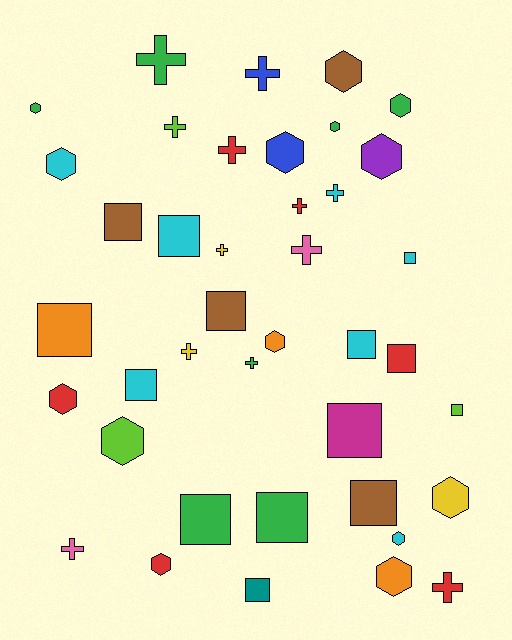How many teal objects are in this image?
There is 1 teal object.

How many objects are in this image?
There are 40 objects.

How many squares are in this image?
There are 14 squares.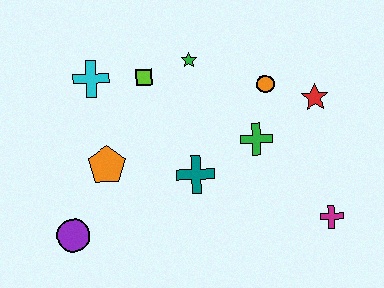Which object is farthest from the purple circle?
The red star is farthest from the purple circle.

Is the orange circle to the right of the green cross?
Yes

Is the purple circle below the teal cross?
Yes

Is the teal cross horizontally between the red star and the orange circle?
No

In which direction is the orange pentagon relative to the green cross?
The orange pentagon is to the left of the green cross.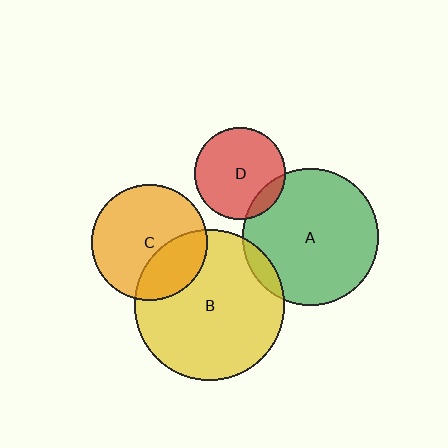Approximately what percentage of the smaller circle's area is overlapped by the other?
Approximately 10%.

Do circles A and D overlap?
Yes.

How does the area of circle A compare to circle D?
Approximately 2.2 times.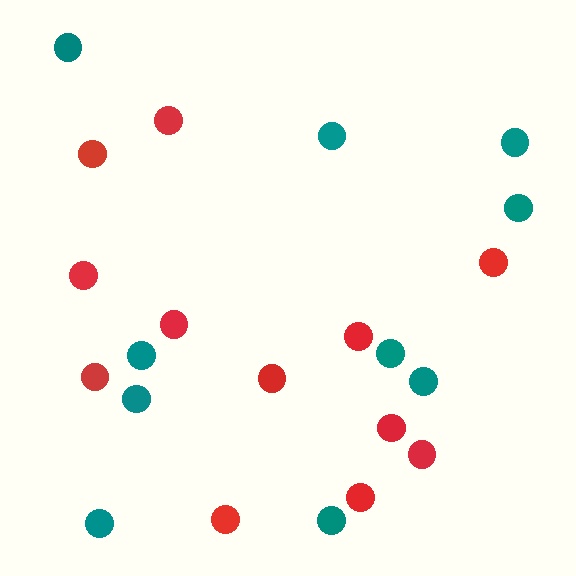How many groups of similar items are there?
There are 2 groups: one group of teal circles (10) and one group of red circles (12).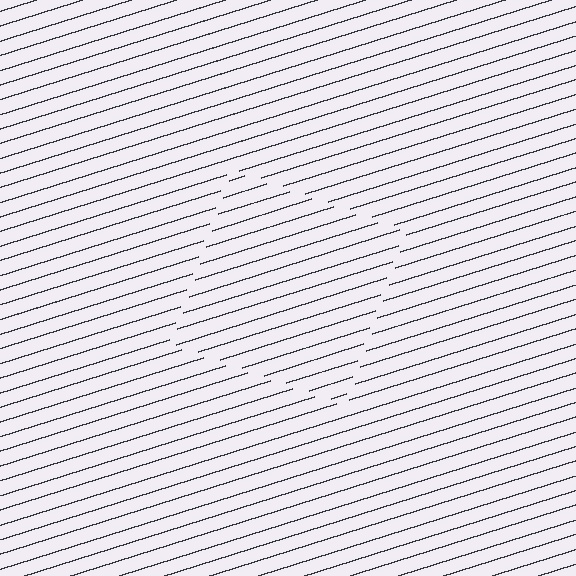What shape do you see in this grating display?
An illusory square. The interior of the shape contains the same grating, shifted by half a period — the contour is defined by the phase discontinuity where line-ends from the inner and outer gratings abut.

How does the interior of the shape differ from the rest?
The interior of the shape contains the same grating, shifted by half a period — the contour is defined by the phase discontinuity where line-ends from the inner and outer gratings abut.